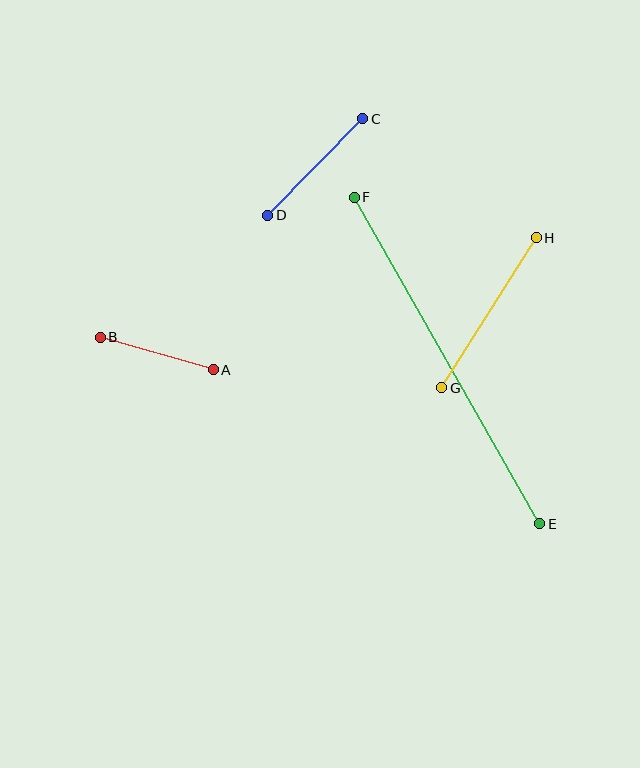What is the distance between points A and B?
The distance is approximately 117 pixels.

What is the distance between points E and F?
The distance is approximately 375 pixels.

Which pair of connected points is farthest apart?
Points E and F are farthest apart.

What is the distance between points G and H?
The distance is approximately 178 pixels.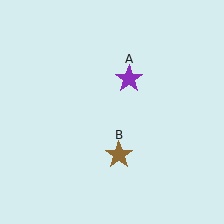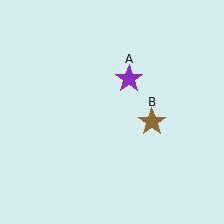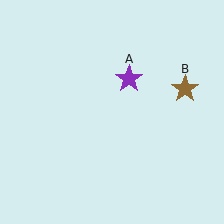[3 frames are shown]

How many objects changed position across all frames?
1 object changed position: brown star (object B).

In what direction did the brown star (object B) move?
The brown star (object B) moved up and to the right.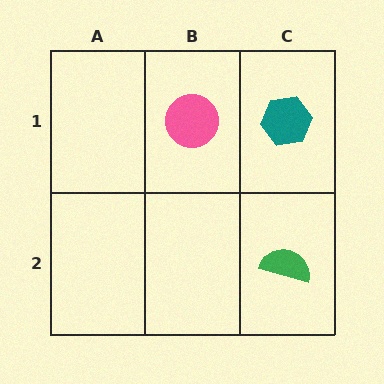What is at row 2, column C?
A green semicircle.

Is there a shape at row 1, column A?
No, that cell is empty.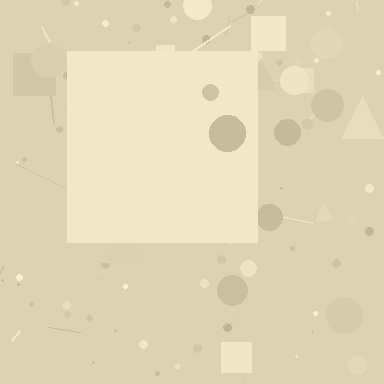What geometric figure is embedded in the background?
A square is embedded in the background.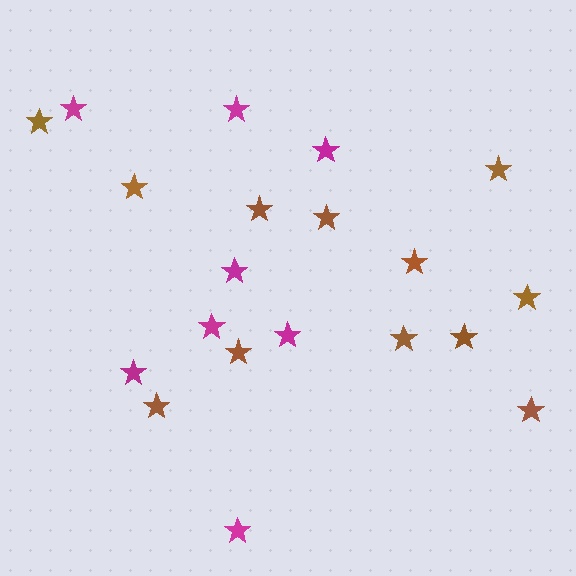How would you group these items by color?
There are 2 groups: one group of brown stars (12) and one group of magenta stars (8).